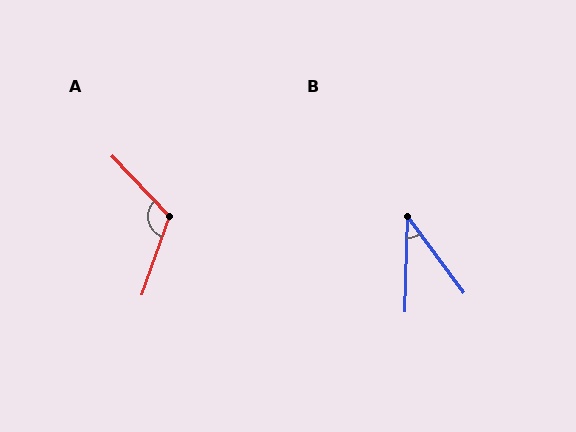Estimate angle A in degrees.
Approximately 117 degrees.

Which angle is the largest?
A, at approximately 117 degrees.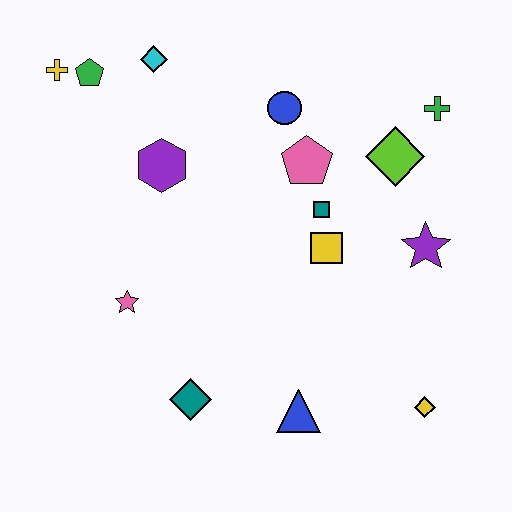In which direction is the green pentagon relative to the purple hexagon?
The green pentagon is above the purple hexagon.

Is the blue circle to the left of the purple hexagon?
No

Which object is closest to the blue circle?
The pink pentagon is closest to the blue circle.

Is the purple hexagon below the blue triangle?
No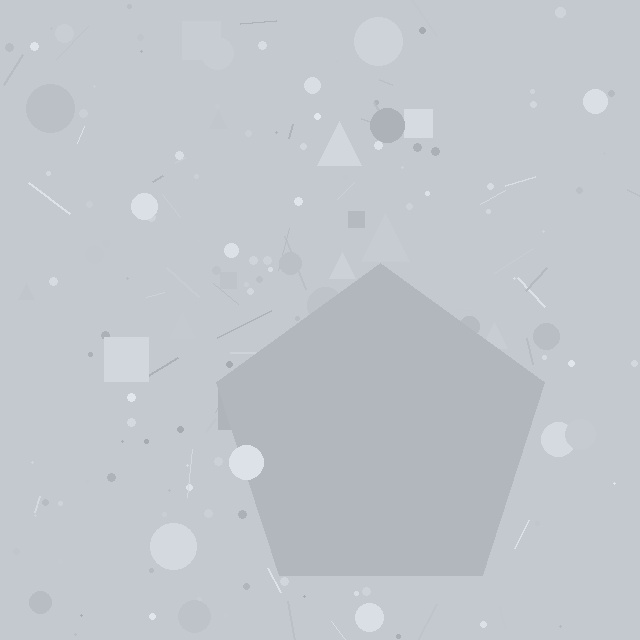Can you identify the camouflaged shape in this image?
The camouflaged shape is a pentagon.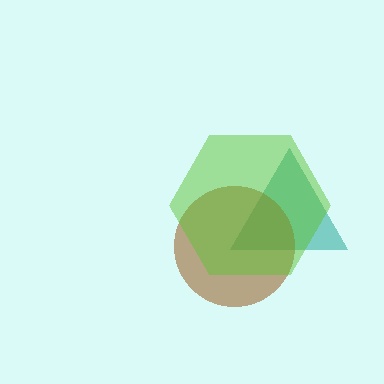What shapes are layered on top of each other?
The layered shapes are: a teal triangle, a brown circle, a lime hexagon.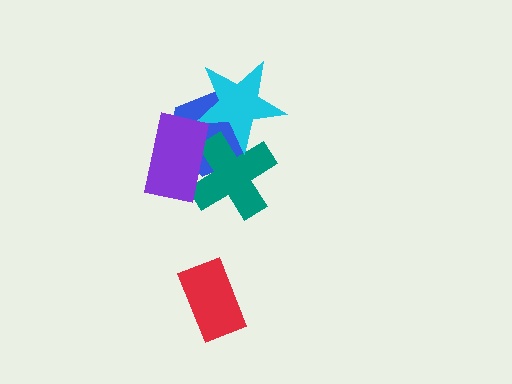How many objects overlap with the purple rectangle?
2 objects overlap with the purple rectangle.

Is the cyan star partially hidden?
No, no other shape covers it.